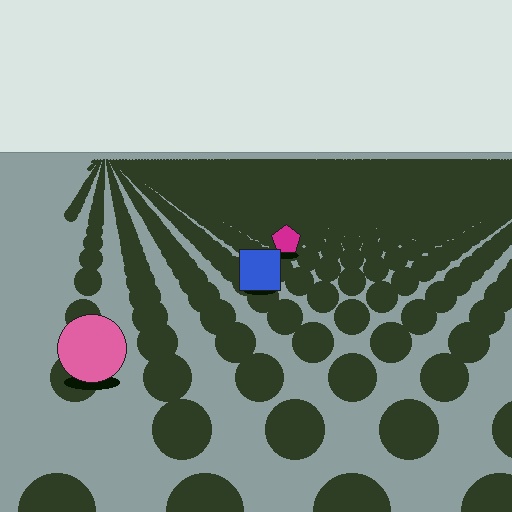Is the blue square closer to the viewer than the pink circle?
No. The pink circle is closer — you can tell from the texture gradient: the ground texture is coarser near it.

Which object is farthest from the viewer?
The magenta pentagon is farthest from the viewer. It appears smaller and the ground texture around it is denser.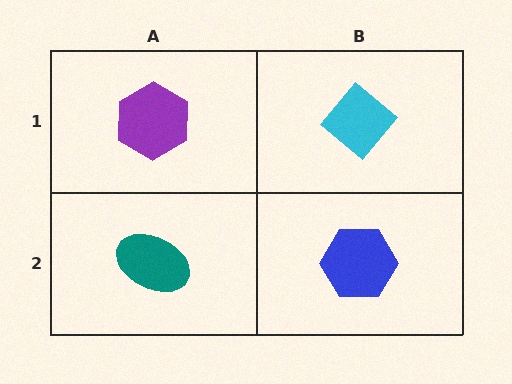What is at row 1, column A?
A purple hexagon.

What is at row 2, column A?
A teal ellipse.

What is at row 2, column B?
A blue hexagon.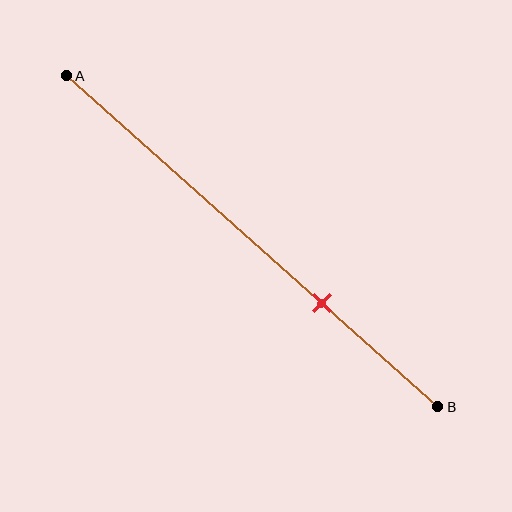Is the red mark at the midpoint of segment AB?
No, the mark is at about 70% from A, not at the 50% midpoint.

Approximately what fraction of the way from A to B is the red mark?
The red mark is approximately 70% of the way from A to B.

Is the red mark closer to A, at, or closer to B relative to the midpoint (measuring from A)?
The red mark is closer to point B than the midpoint of segment AB.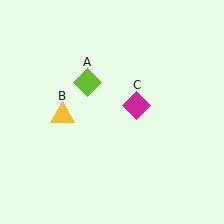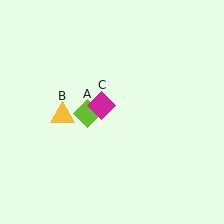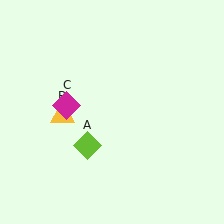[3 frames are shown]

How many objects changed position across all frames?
2 objects changed position: lime diamond (object A), magenta diamond (object C).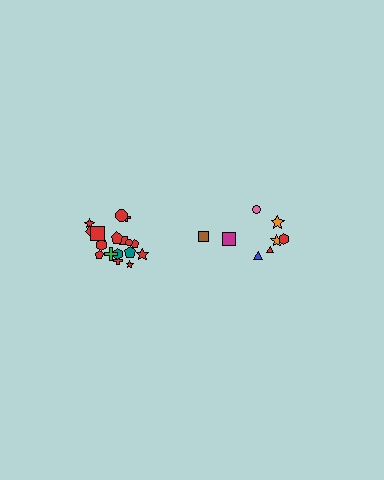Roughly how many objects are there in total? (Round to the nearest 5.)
Roughly 25 objects in total.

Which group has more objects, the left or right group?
The left group.